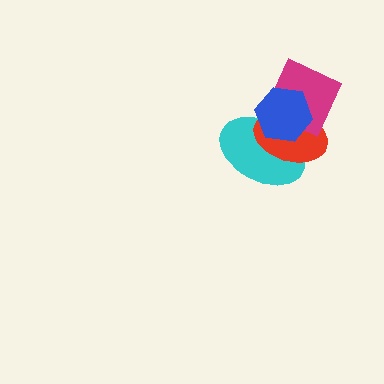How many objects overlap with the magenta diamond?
3 objects overlap with the magenta diamond.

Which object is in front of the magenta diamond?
The blue hexagon is in front of the magenta diamond.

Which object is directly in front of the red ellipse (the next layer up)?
The magenta diamond is directly in front of the red ellipse.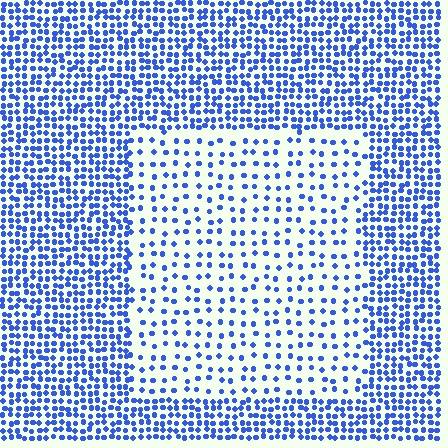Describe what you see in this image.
The image contains small blue elements arranged at two different densities. A rectangle-shaped region is visible where the elements are less densely packed than the surrounding area.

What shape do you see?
I see a rectangle.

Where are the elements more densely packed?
The elements are more densely packed outside the rectangle boundary.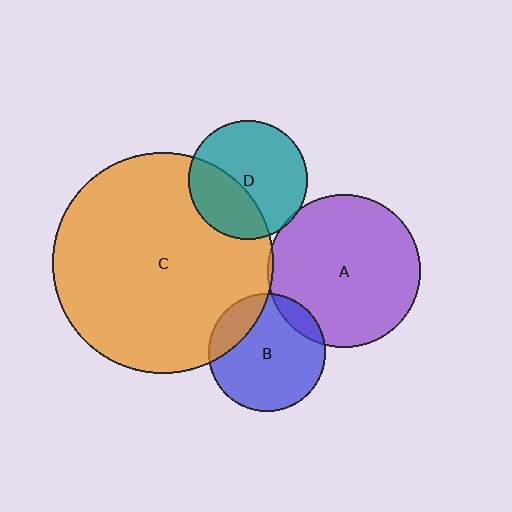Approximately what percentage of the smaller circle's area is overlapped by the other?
Approximately 5%.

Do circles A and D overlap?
Yes.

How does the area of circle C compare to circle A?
Approximately 2.1 times.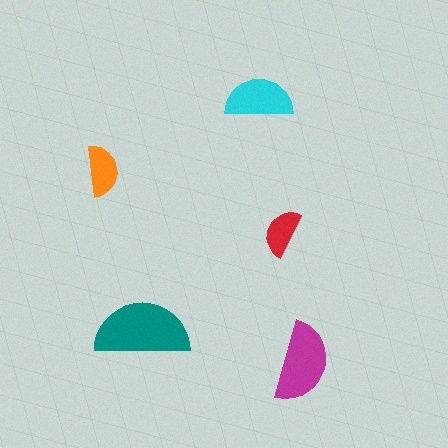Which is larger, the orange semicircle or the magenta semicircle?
The magenta one.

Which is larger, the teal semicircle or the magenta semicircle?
The teal one.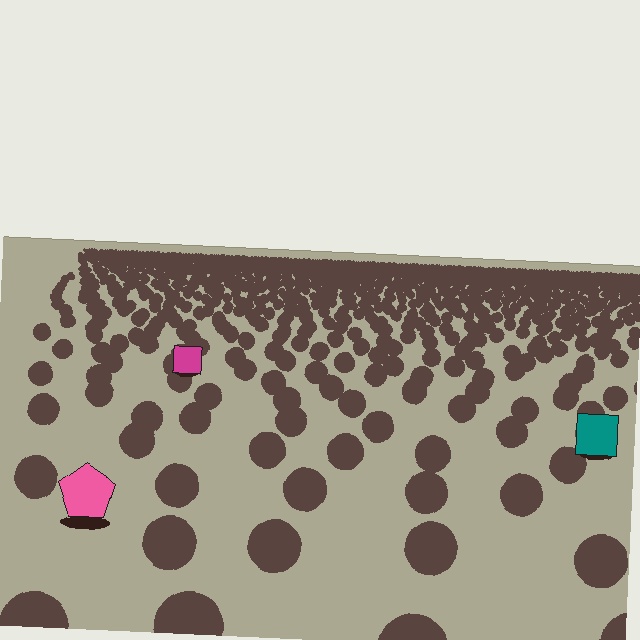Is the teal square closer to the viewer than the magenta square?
Yes. The teal square is closer — you can tell from the texture gradient: the ground texture is coarser near it.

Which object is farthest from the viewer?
The magenta square is farthest from the viewer. It appears smaller and the ground texture around it is denser.